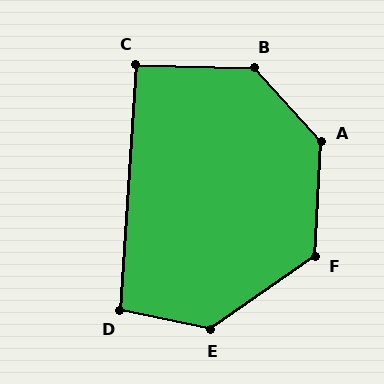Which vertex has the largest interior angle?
A, at approximately 135 degrees.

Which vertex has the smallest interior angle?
C, at approximately 92 degrees.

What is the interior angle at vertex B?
Approximately 134 degrees (obtuse).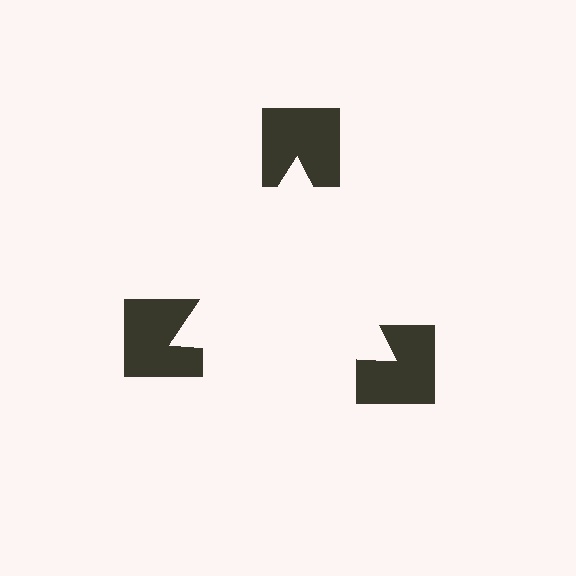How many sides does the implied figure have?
3 sides.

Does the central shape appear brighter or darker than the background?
It typically appears slightly brighter than the background, even though no actual brightness change is drawn.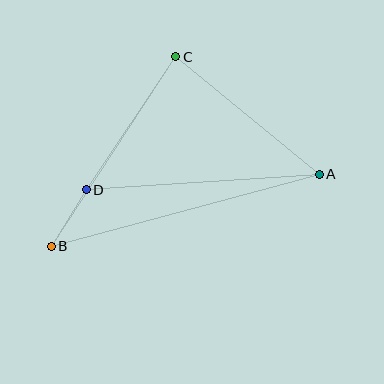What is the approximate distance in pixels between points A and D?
The distance between A and D is approximately 233 pixels.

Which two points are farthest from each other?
Points A and B are farthest from each other.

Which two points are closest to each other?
Points B and D are closest to each other.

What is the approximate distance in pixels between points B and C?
The distance between B and C is approximately 227 pixels.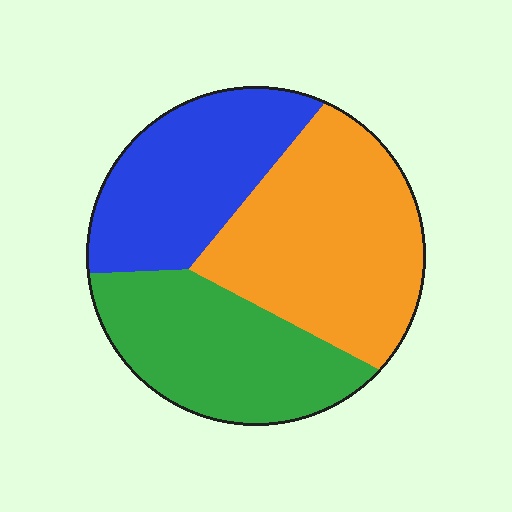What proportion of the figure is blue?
Blue takes up between a sixth and a third of the figure.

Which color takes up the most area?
Orange, at roughly 40%.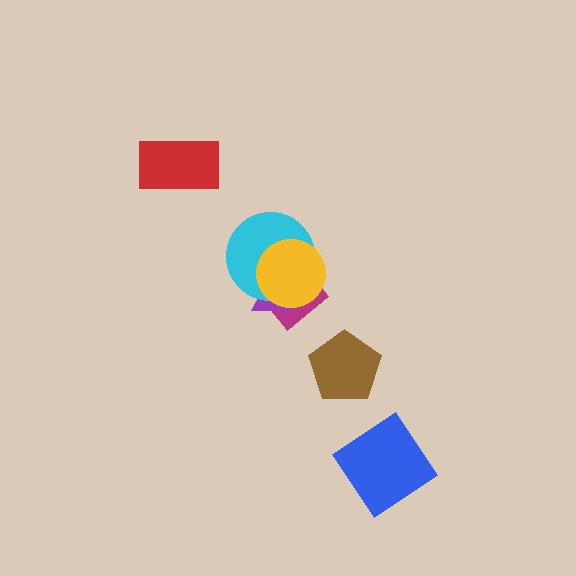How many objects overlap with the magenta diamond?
3 objects overlap with the magenta diamond.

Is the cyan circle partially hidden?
Yes, it is partially covered by another shape.